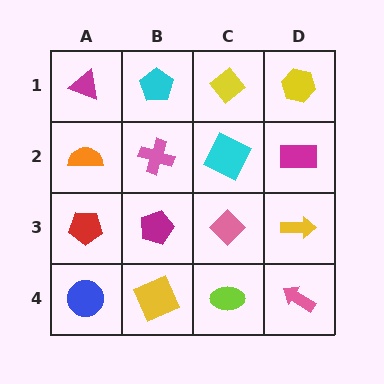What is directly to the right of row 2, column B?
A cyan square.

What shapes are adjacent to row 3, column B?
A pink cross (row 2, column B), a yellow square (row 4, column B), a red pentagon (row 3, column A), a pink diamond (row 3, column C).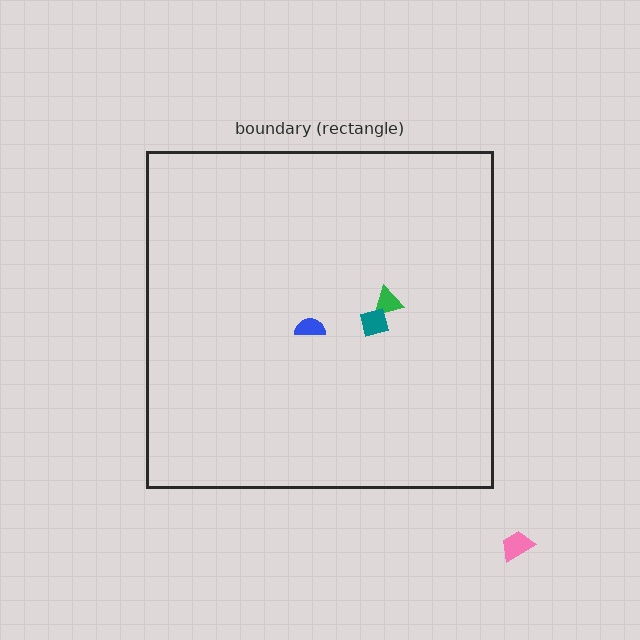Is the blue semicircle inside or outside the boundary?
Inside.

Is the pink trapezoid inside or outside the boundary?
Outside.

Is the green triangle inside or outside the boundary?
Inside.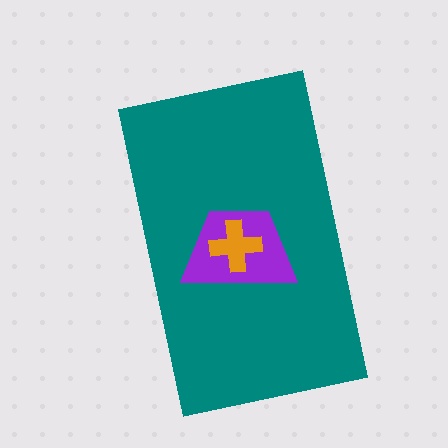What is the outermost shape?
The teal rectangle.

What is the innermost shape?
The orange cross.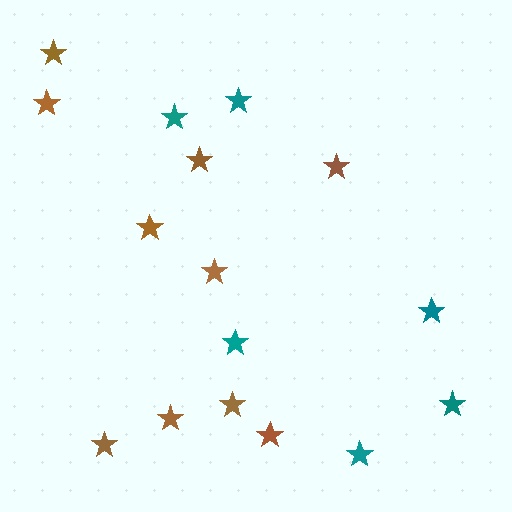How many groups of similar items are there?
There are 2 groups: one group of brown stars (10) and one group of teal stars (6).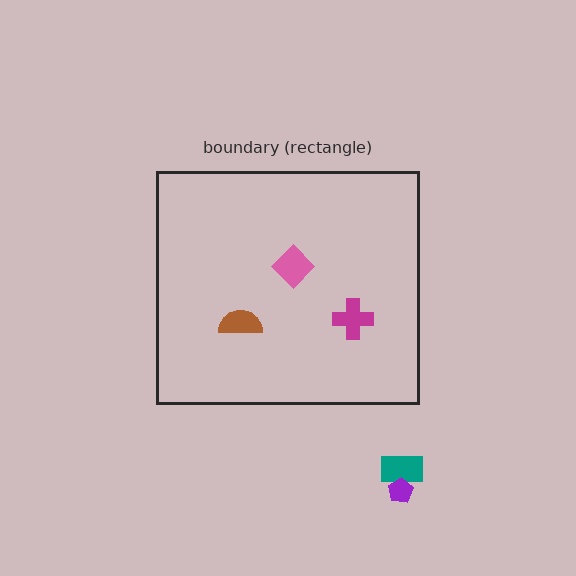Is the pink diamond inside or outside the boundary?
Inside.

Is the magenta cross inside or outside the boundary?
Inside.